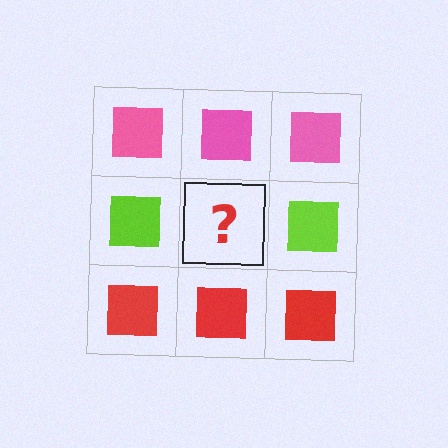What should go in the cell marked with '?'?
The missing cell should contain a lime square.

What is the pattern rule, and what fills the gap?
The rule is that each row has a consistent color. The gap should be filled with a lime square.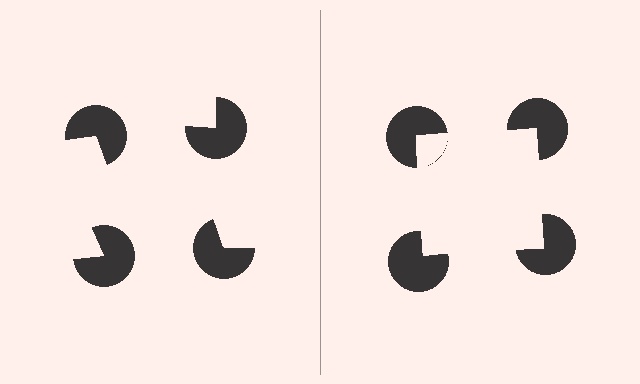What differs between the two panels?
The pac-man discs are positioned identically on both sides; only the wedge orientations differ. On the right they align to a square; on the left they are misaligned.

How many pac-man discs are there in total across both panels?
8 — 4 on each side.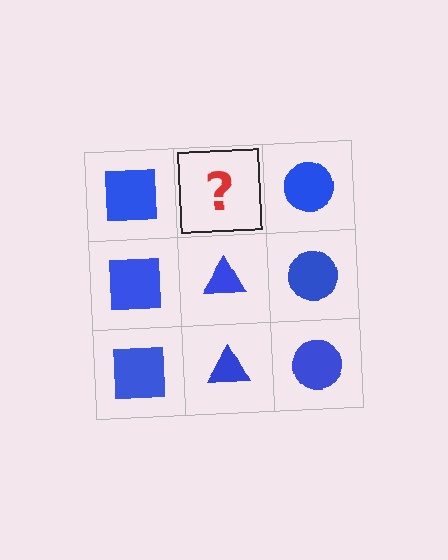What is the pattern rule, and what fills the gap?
The rule is that each column has a consistent shape. The gap should be filled with a blue triangle.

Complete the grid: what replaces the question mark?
The question mark should be replaced with a blue triangle.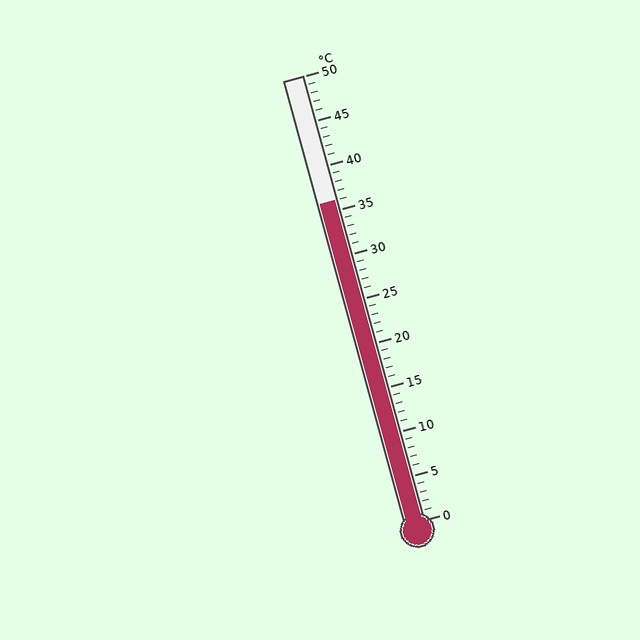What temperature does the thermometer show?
The thermometer shows approximately 36°C.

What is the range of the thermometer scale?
The thermometer scale ranges from 0°C to 50°C.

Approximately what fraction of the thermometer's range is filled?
The thermometer is filled to approximately 70% of its range.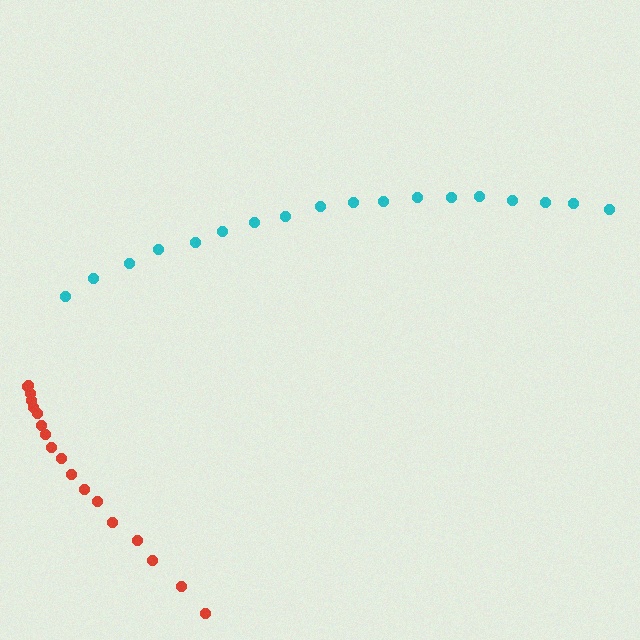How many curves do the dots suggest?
There are 2 distinct paths.